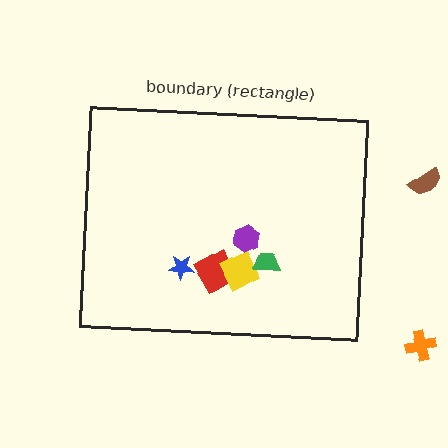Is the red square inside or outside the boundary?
Inside.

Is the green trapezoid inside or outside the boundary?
Inside.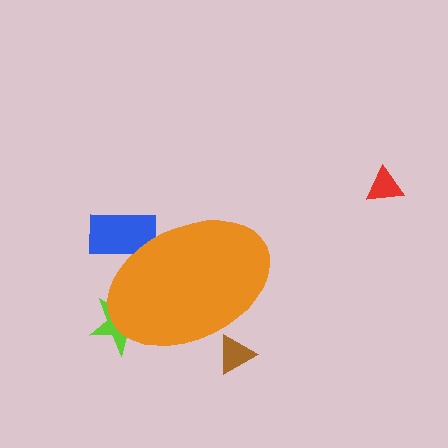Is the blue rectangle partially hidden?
Yes, the blue rectangle is partially hidden behind the orange ellipse.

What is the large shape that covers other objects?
An orange ellipse.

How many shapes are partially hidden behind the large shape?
3 shapes are partially hidden.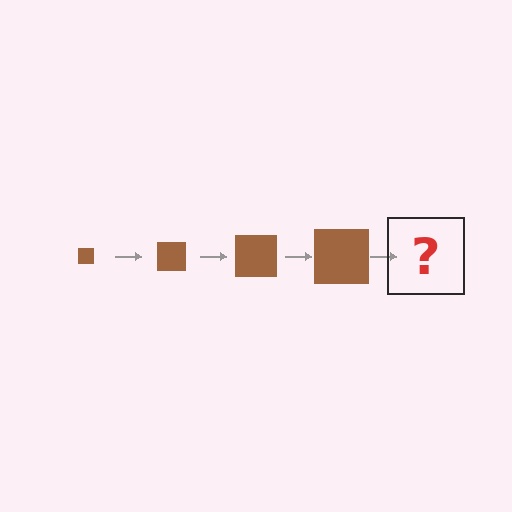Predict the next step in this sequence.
The next step is a brown square, larger than the previous one.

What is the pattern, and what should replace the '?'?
The pattern is that the square gets progressively larger each step. The '?' should be a brown square, larger than the previous one.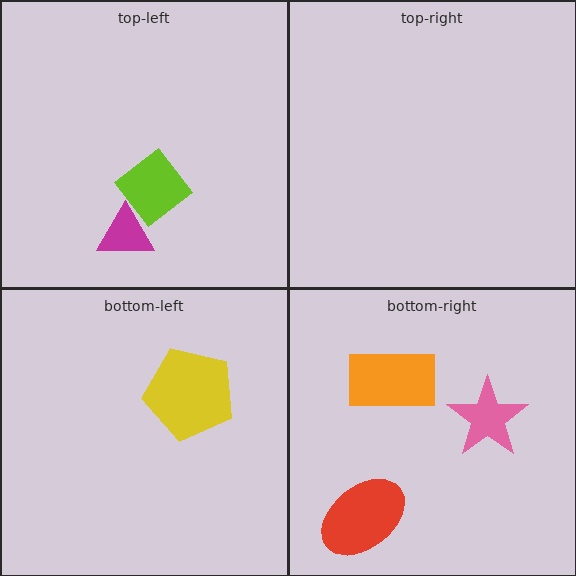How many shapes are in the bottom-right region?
3.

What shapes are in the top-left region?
The lime diamond, the magenta triangle.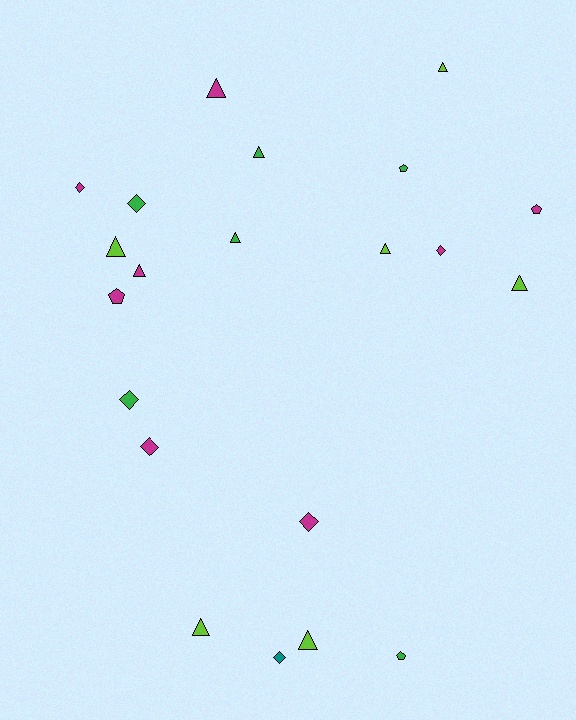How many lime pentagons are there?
There are no lime pentagons.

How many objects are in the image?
There are 21 objects.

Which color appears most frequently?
Magenta, with 8 objects.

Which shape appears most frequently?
Triangle, with 10 objects.